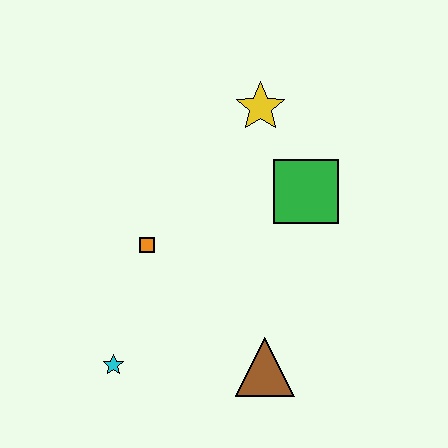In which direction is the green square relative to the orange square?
The green square is to the right of the orange square.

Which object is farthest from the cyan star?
The yellow star is farthest from the cyan star.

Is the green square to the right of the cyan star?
Yes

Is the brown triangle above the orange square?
No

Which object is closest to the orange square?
The cyan star is closest to the orange square.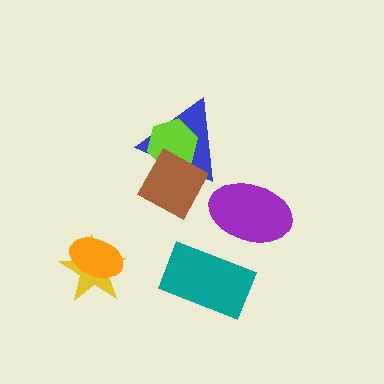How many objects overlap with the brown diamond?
2 objects overlap with the brown diamond.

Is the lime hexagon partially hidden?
Yes, it is partially covered by another shape.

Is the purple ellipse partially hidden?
No, no other shape covers it.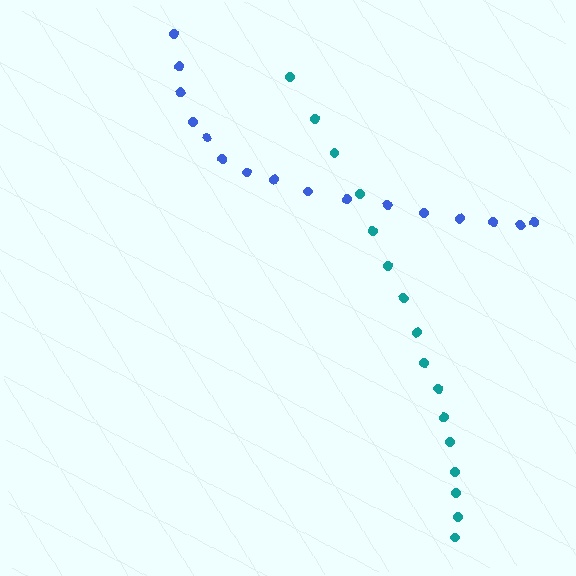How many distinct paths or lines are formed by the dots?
There are 2 distinct paths.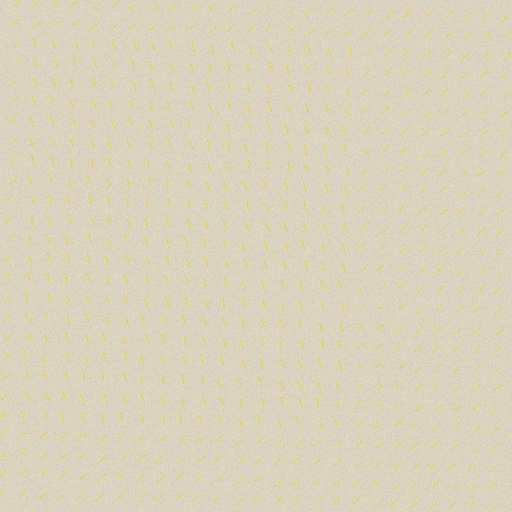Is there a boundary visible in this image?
Yes, there is a texture boundary formed by a change in line orientation.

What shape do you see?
I see a rectangle.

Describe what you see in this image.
The image is filled with small yellow line segments. A rectangle region in the image has lines oriented differently from the surrounding lines, creating a visible texture boundary.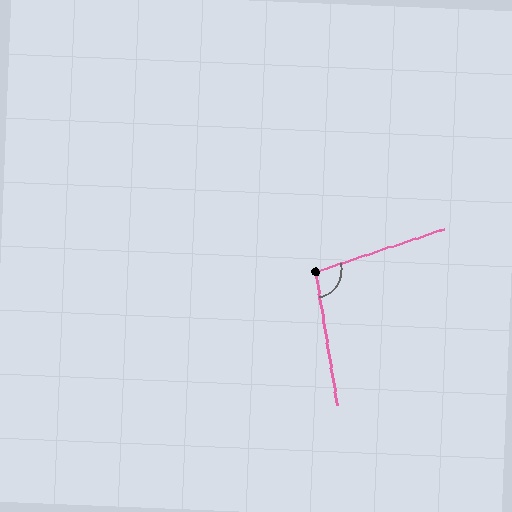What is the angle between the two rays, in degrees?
Approximately 99 degrees.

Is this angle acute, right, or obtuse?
It is obtuse.